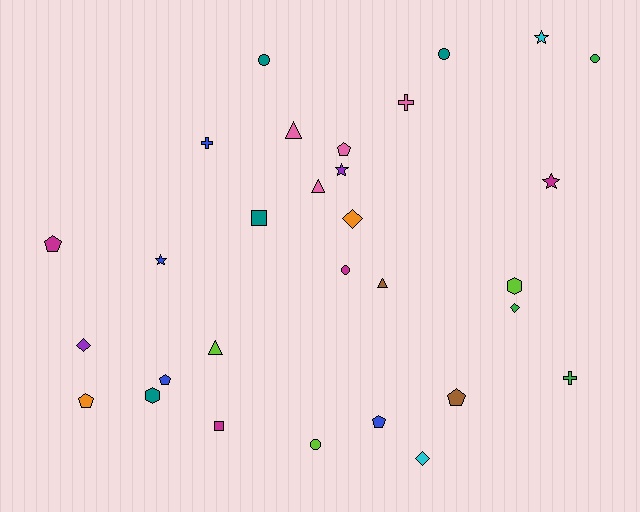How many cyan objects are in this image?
There are 2 cyan objects.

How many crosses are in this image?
There are 3 crosses.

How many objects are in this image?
There are 30 objects.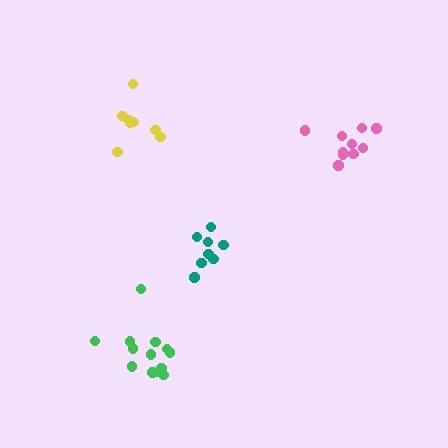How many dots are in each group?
Group 1: 14 dots, Group 2: 10 dots, Group 3: 8 dots, Group 4: 8 dots (40 total).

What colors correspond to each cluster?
The clusters are colored: green, pink, yellow, teal.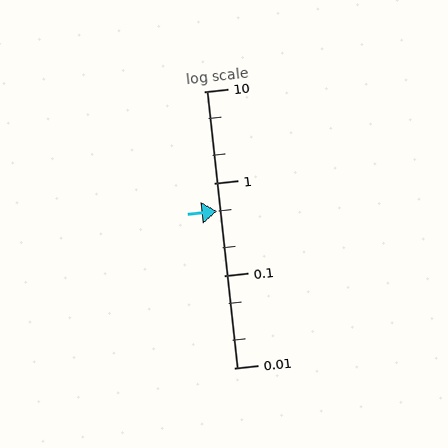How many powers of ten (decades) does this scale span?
The scale spans 3 decades, from 0.01 to 10.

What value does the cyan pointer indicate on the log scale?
The pointer indicates approximately 0.5.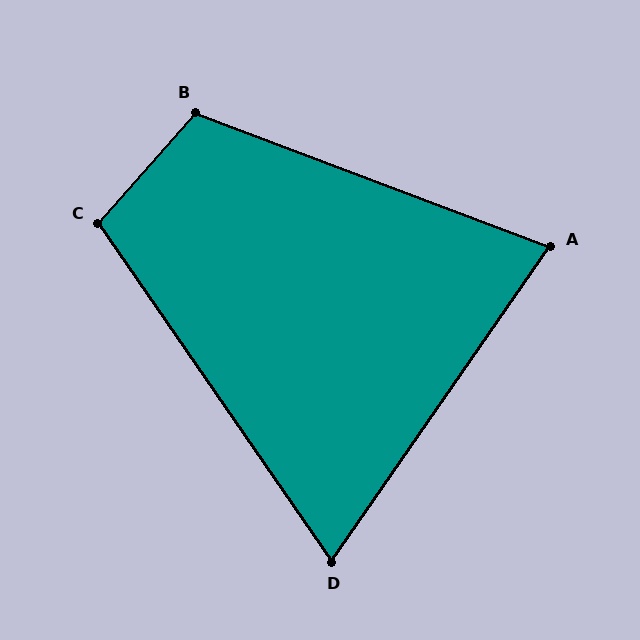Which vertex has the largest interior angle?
B, at approximately 111 degrees.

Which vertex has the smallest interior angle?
D, at approximately 69 degrees.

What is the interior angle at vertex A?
Approximately 76 degrees (acute).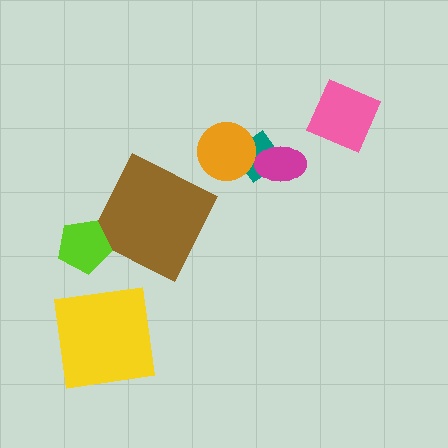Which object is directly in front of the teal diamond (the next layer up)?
The magenta ellipse is directly in front of the teal diamond.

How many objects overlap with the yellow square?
0 objects overlap with the yellow square.